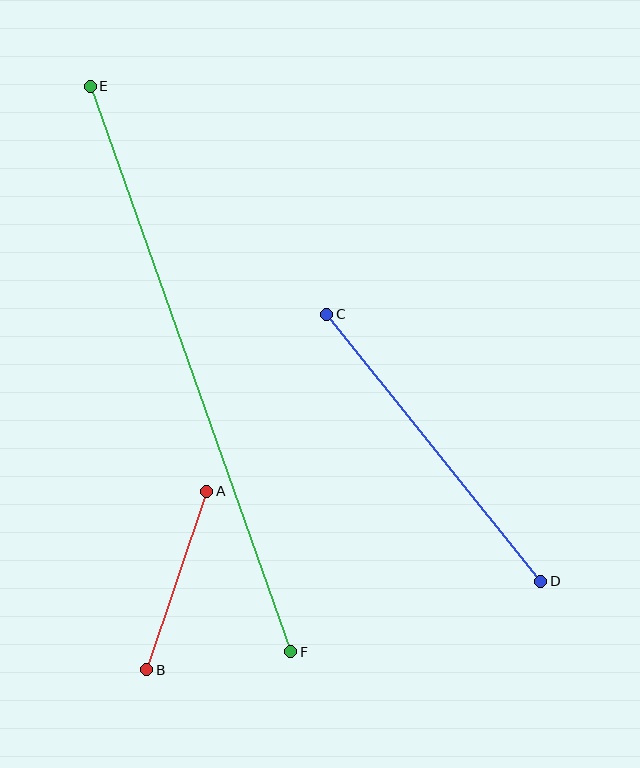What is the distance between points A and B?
The distance is approximately 188 pixels.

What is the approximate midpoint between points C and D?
The midpoint is at approximately (434, 448) pixels.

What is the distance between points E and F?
The distance is approximately 600 pixels.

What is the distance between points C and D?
The distance is approximately 342 pixels.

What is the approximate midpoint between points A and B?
The midpoint is at approximately (177, 580) pixels.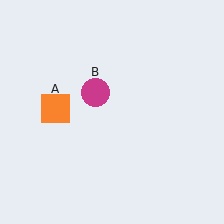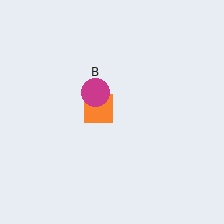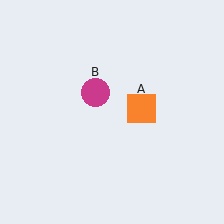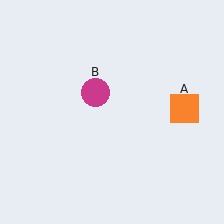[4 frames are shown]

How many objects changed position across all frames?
1 object changed position: orange square (object A).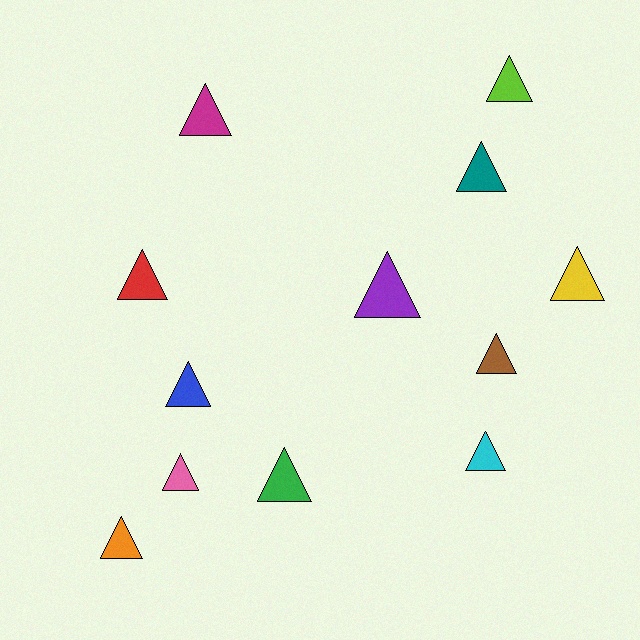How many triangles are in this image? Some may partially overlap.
There are 12 triangles.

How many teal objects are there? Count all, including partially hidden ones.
There is 1 teal object.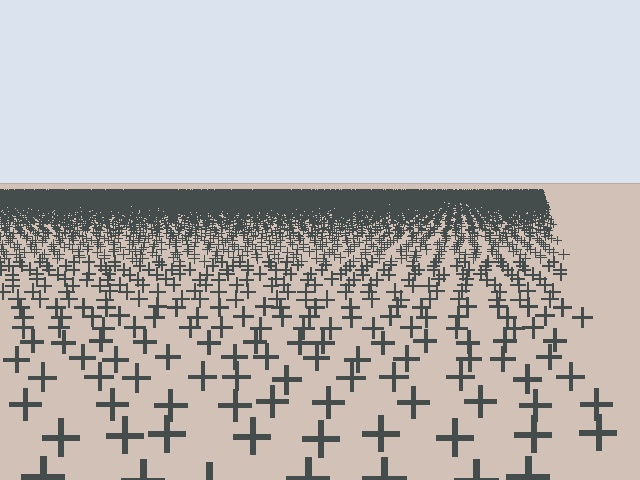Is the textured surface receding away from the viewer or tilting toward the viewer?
The surface is receding away from the viewer. Texture elements get smaller and denser toward the top.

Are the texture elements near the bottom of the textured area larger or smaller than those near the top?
Larger. Near the bottom, elements are closer to the viewer and appear at a bigger on-screen size.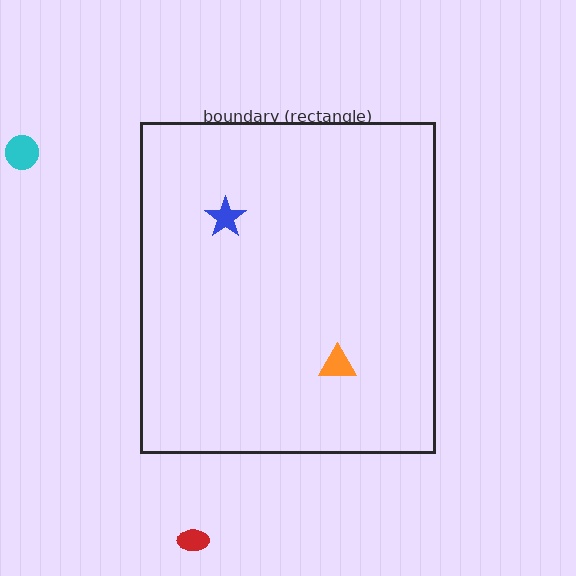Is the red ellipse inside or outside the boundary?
Outside.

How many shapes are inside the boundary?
2 inside, 2 outside.